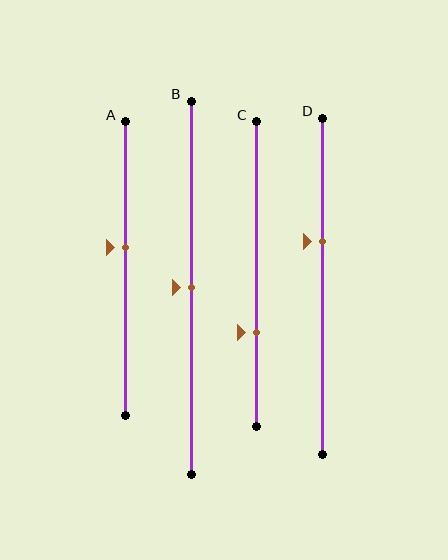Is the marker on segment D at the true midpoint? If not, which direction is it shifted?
No, the marker on segment D is shifted upward by about 14% of the segment length.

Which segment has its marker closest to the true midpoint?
Segment B has its marker closest to the true midpoint.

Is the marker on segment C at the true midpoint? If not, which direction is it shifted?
No, the marker on segment C is shifted downward by about 19% of the segment length.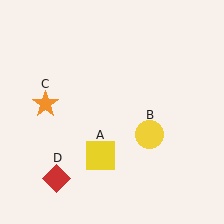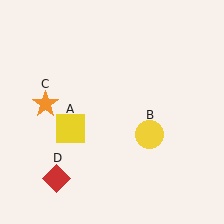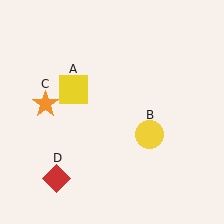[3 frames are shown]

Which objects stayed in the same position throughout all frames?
Yellow circle (object B) and orange star (object C) and red diamond (object D) remained stationary.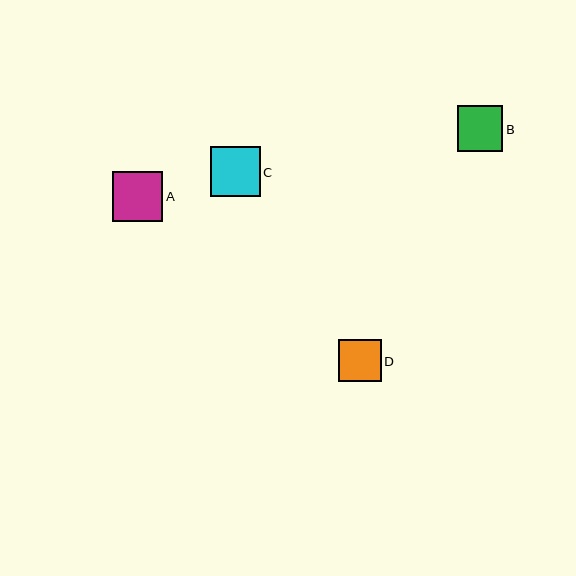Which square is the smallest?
Square D is the smallest with a size of approximately 42 pixels.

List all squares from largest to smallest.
From largest to smallest: A, C, B, D.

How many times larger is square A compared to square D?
Square A is approximately 1.2 times the size of square D.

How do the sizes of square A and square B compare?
Square A and square B are approximately the same size.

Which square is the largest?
Square A is the largest with a size of approximately 50 pixels.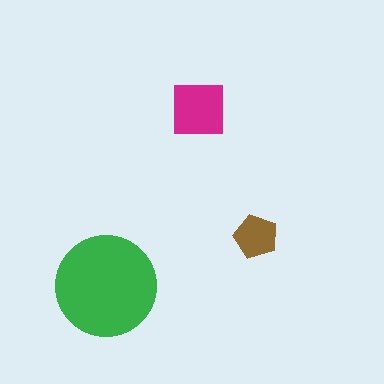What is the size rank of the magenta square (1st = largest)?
2nd.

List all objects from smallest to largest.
The brown pentagon, the magenta square, the green circle.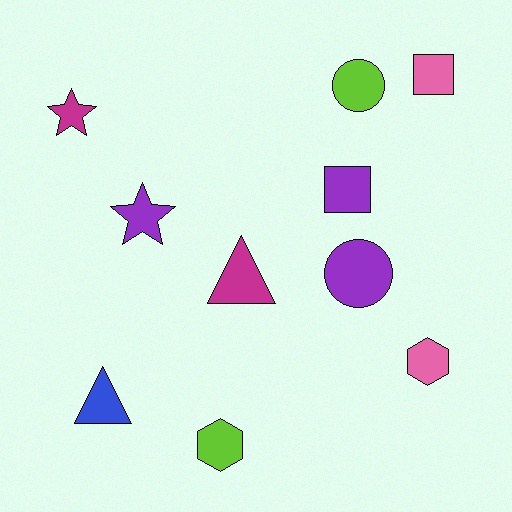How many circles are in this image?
There are 2 circles.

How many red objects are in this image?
There are no red objects.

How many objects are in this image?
There are 10 objects.